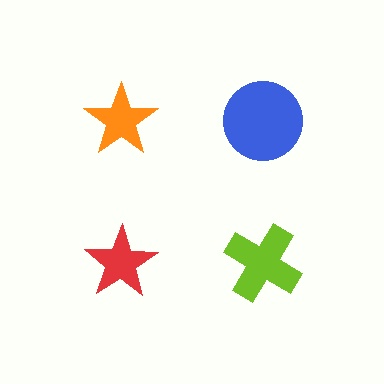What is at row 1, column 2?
A blue circle.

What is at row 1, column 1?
An orange star.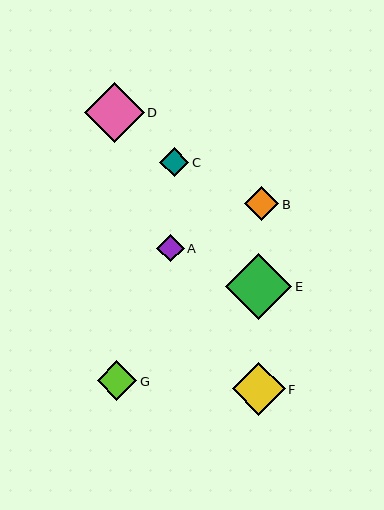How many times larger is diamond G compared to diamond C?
Diamond G is approximately 1.3 times the size of diamond C.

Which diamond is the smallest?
Diamond A is the smallest with a size of approximately 27 pixels.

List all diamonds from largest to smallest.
From largest to smallest: E, D, F, G, B, C, A.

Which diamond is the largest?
Diamond E is the largest with a size of approximately 66 pixels.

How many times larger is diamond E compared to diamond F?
Diamond E is approximately 1.2 times the size of diamond F.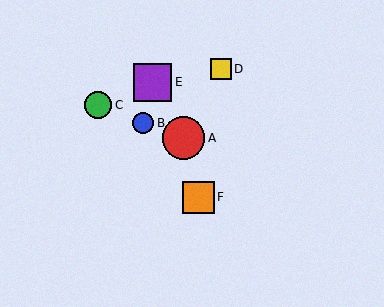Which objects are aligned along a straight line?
Objects A, B, C are aligned along a straight line.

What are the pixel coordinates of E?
Object E is at (153, 82).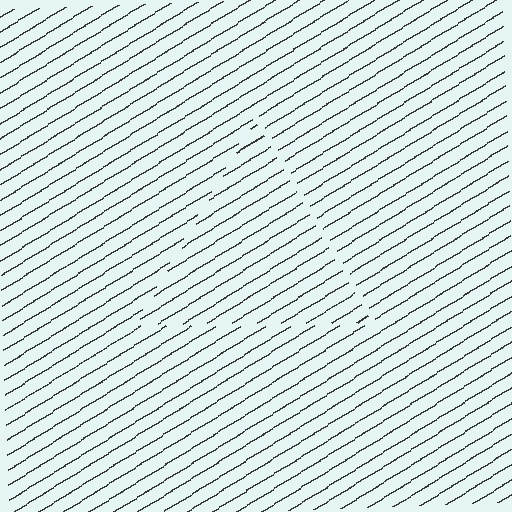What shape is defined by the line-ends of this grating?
An illusory triangle. The interior of the shape contains the same grating, shifted by half a period — the contour is defined by the phase discontinuity where line-ends from the inner and outer gratings abut.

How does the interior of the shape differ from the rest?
The interior of the shape contains the same grating, shifted by half a period — the contour is defined by the phase discontinuity where line-ends from the inner and outer gratings abut.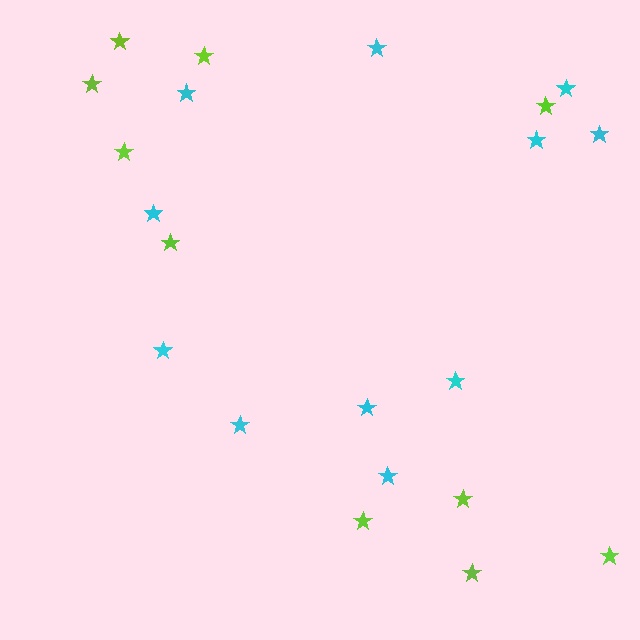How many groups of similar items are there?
There are 2 groups: one group of lime stars (10) and one group of cyan stars (11).